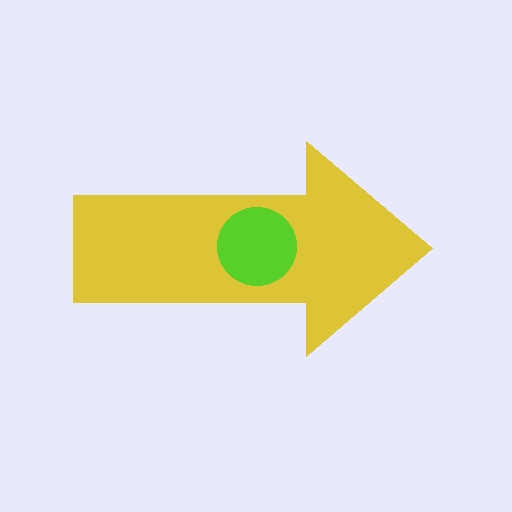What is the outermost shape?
The yellow arrow.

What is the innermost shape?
The lime circle.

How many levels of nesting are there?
2.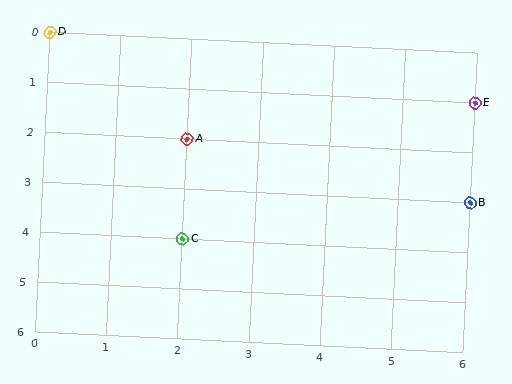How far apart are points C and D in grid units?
Points C and D are 2 columns and 4 rows apart (about 4.5 grid units diagonally).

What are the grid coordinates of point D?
Point D is at grid coordinates (0, 0).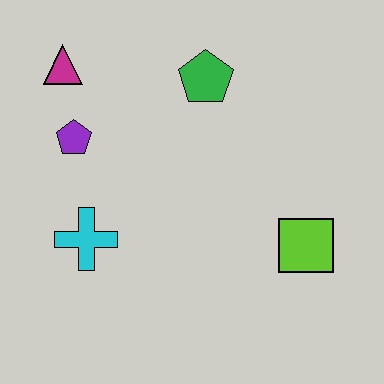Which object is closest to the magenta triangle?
The purple pentagon is closest to the magenta triangle.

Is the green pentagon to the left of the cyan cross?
No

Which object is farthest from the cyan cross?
The lime square is farthest from the cyan cross.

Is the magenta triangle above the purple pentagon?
Yes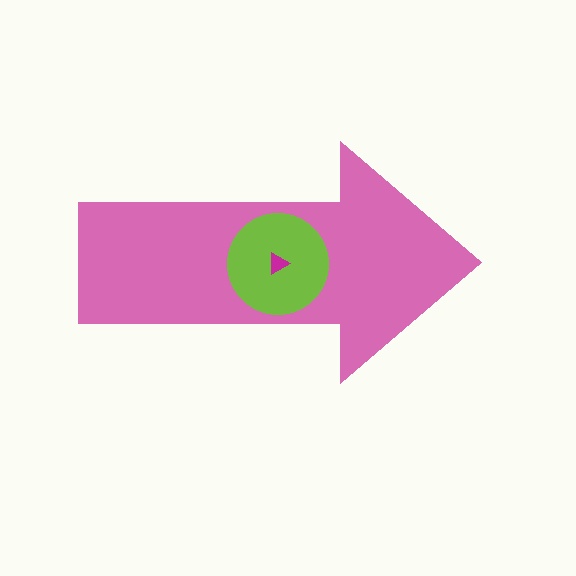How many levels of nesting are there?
3.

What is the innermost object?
The magenta triangle.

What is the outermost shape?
The pink arrow.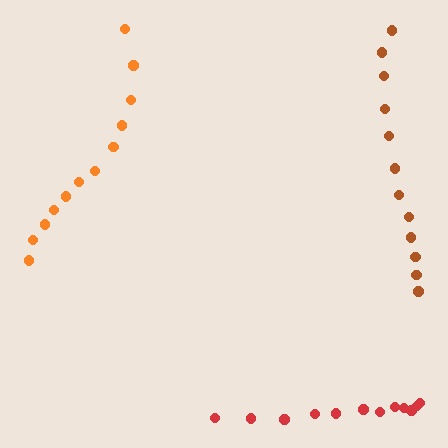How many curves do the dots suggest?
There are 3 distinct paths.